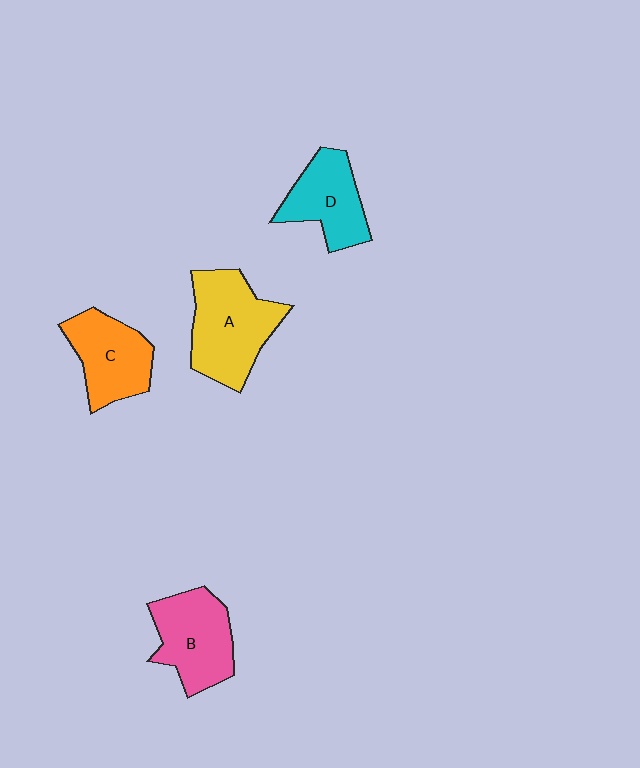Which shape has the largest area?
Shape A (yellow).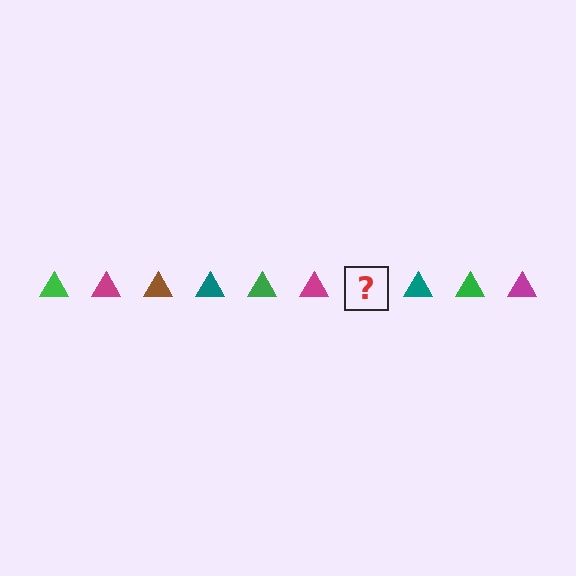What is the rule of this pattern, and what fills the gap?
The rule is that the pattern cycles through green, magenta, brown, teal triangles. The gap should be filled with a brown triangle.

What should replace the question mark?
The question mark should be replaced with a brown triangle.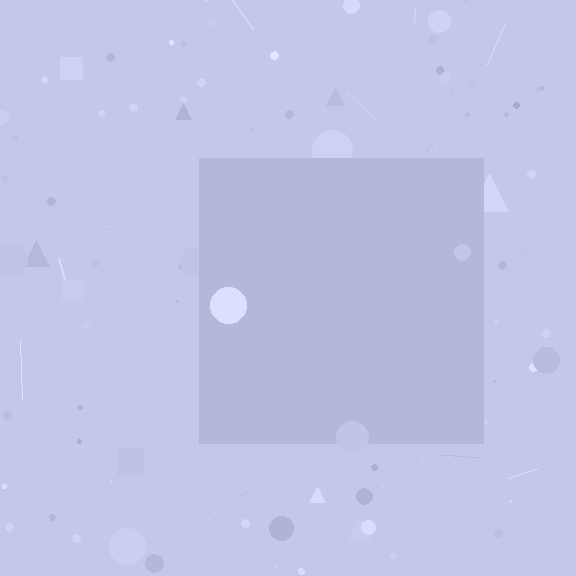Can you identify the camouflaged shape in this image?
The camouflaged shape is a square.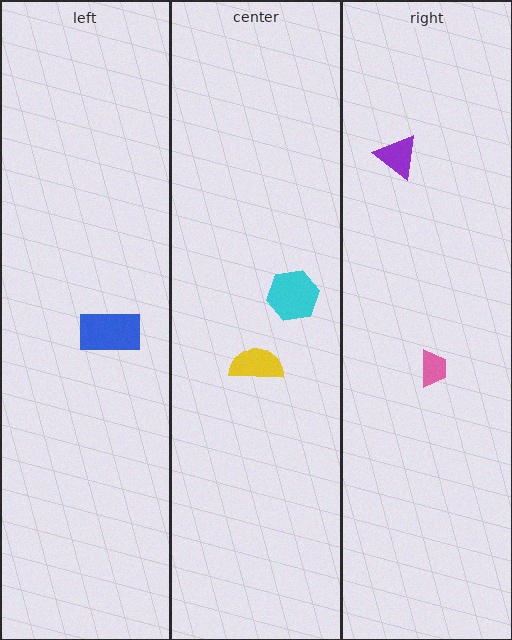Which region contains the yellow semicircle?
The center region.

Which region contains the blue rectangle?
The left region.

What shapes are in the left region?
The blue rectangle.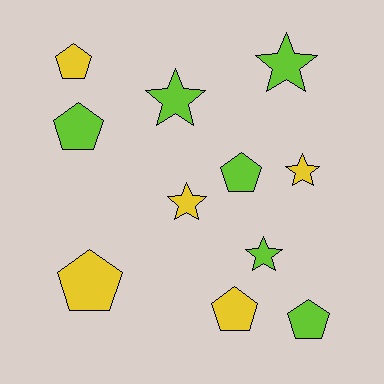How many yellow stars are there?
There are 2 yellow stars.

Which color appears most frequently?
Lime, with 6 objects.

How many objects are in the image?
There are 11 objects.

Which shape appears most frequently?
Pentagon, with 6 objects.